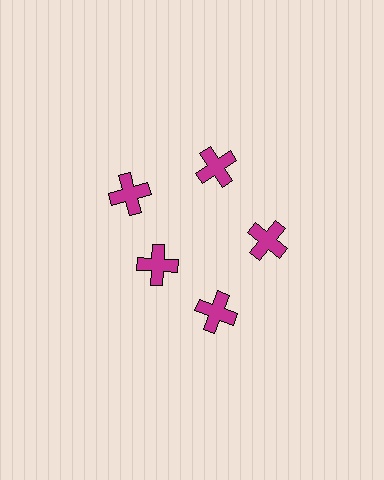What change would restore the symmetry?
The symmetry would be restored by moving it outward, back onto the ring so that all 5 crosses sit at equal angles and equal distance from the center.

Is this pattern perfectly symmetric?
No. The 5 magenta crosses are arranged in a ring, but one element near the 8 o'clock position is pulled inward toward the center, breaking the 5-fold rotational symmetry.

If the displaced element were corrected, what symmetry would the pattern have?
It would have 5-fold rotational symmetry — the pattern would map onto itself every 72 degrees.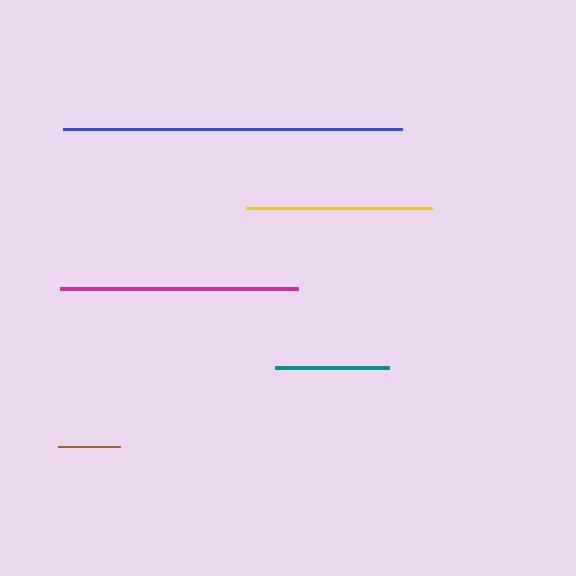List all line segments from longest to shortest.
From longest to shortest: blue, magenta, yellow, teal, brown.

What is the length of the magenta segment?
The magenta segment is approximately 238 pixels long.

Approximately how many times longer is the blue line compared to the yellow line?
The blue line is approximately 1.8 times the length of the yellow line.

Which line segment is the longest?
The blue line is the longest at approximately 340 pixels.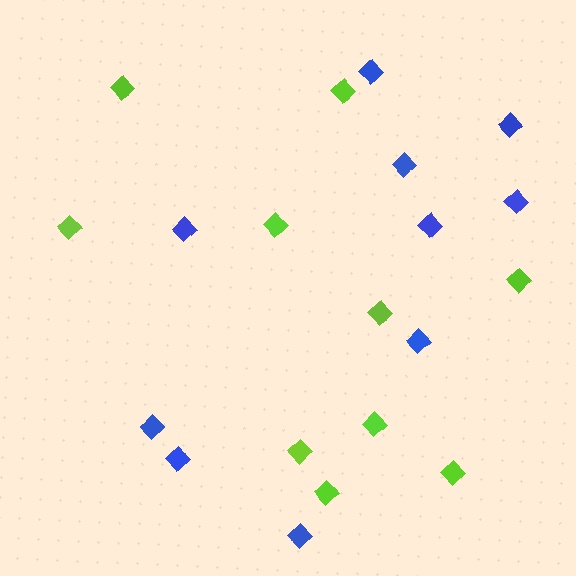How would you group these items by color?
There are 2 groups: one group of lime diamonds (10) and one group of blue diamonds (10).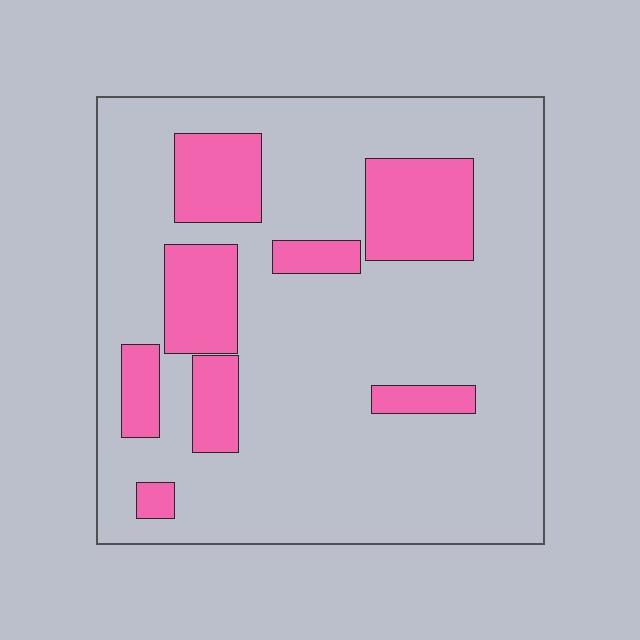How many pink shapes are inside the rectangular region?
8.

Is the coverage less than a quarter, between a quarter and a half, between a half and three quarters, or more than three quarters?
Less than a quarter.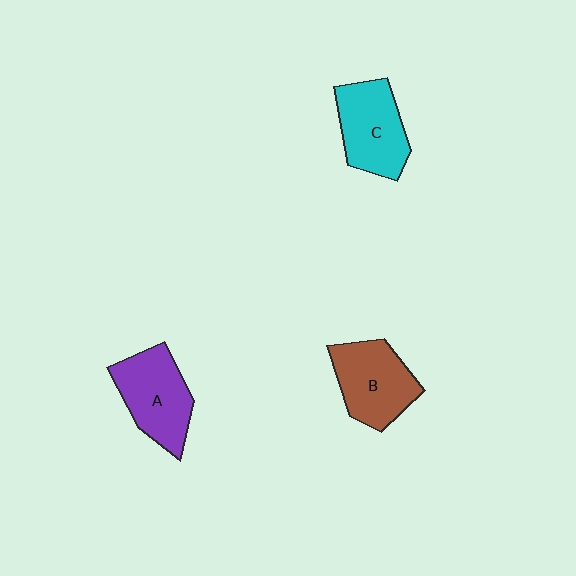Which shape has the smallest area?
Shape C (cyan).